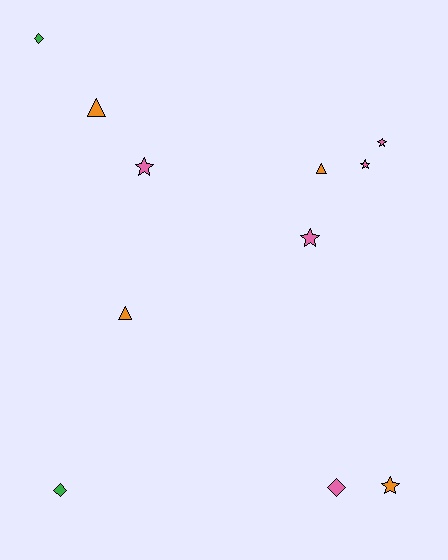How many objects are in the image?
There are 11 objects.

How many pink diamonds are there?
There is 1 pink diamond.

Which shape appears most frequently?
Star, with 5 objects.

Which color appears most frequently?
Pink, with 5 objects.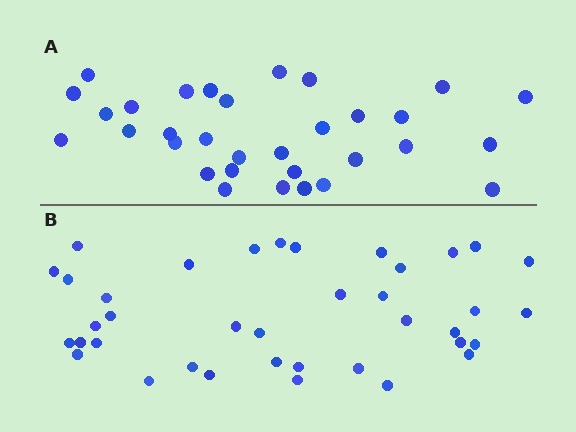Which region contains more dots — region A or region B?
Region B (the bottom region) has more dots.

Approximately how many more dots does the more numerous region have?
Region B has about 6 more dots than region A.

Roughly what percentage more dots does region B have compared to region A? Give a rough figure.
About 20% more.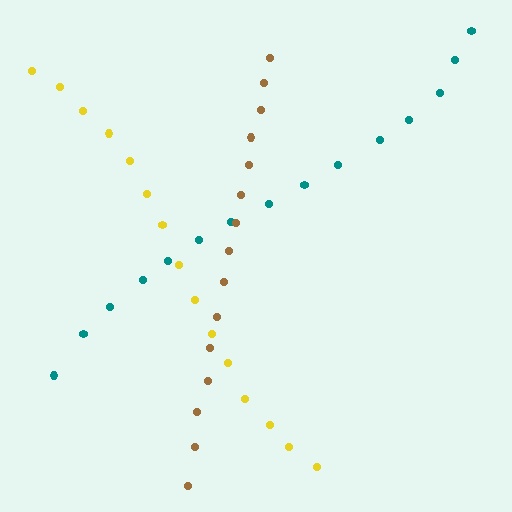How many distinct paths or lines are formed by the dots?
There are 3 distinct paths.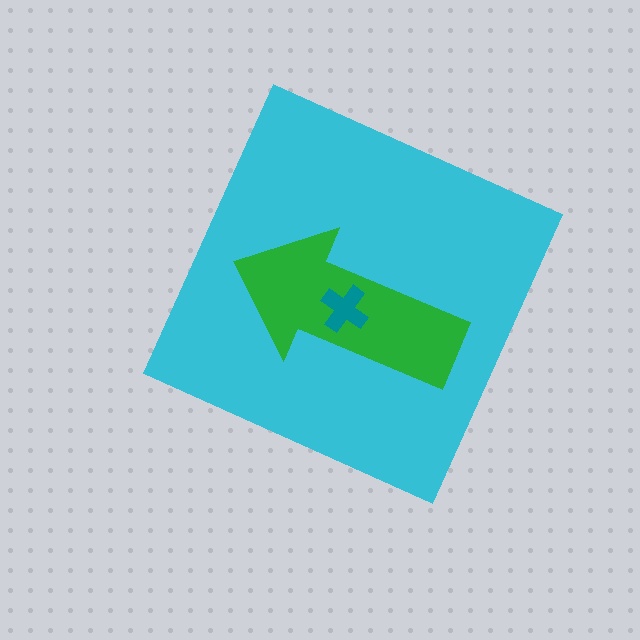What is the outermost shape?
The cyan diamond.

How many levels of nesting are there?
3.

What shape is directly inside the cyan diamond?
The green arrow.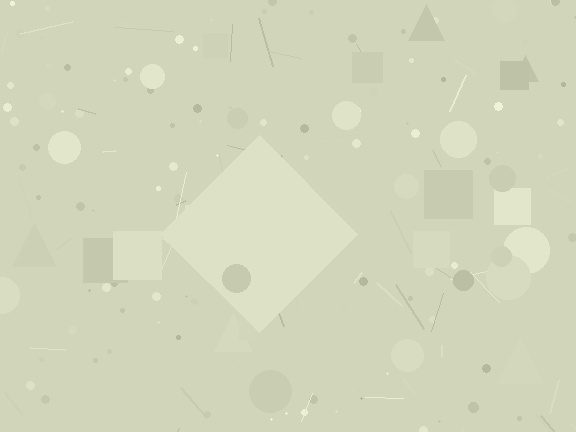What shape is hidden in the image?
A diamond is hidden in the image.